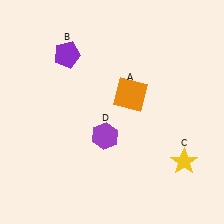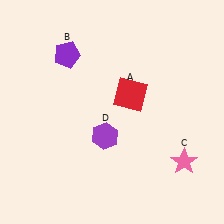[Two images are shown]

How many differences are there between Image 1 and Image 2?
There are 2 differences between the two images.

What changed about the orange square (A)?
In Image 1, A is orange. In Image 2, it changed to red.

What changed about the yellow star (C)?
In Image 1, C is yellow. In Image 2, it changed to pink.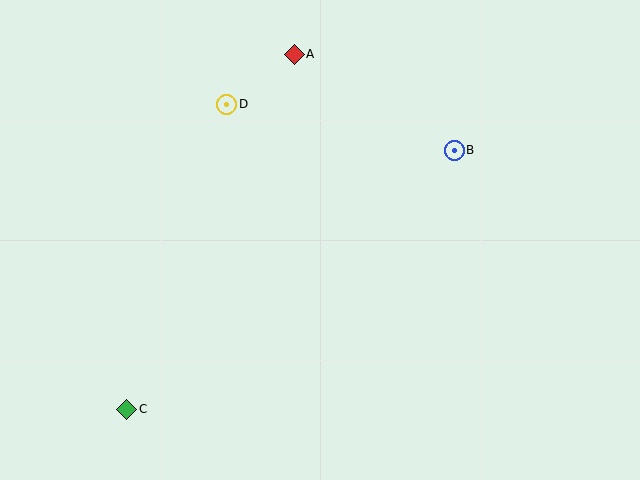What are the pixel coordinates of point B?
Point B is at (454, 150).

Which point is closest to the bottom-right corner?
Point B is closest to the bottom-right corner.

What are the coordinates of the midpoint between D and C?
The midpoint between D and C is at (177, 257).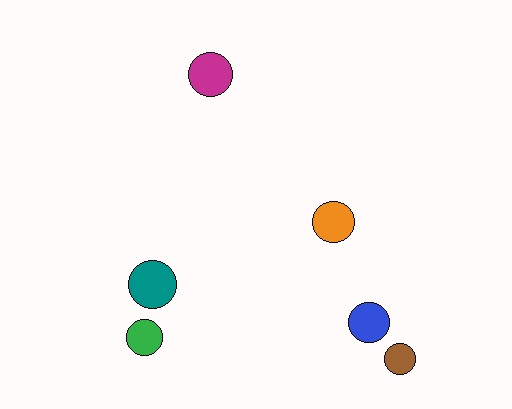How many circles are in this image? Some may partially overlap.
There are 6 circles.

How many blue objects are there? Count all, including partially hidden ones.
There is 1 blue object.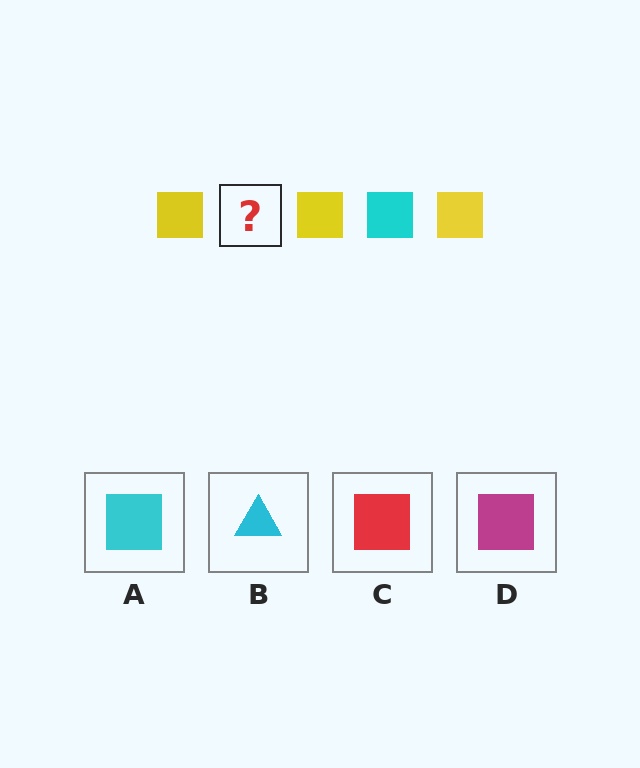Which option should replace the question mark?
Option A.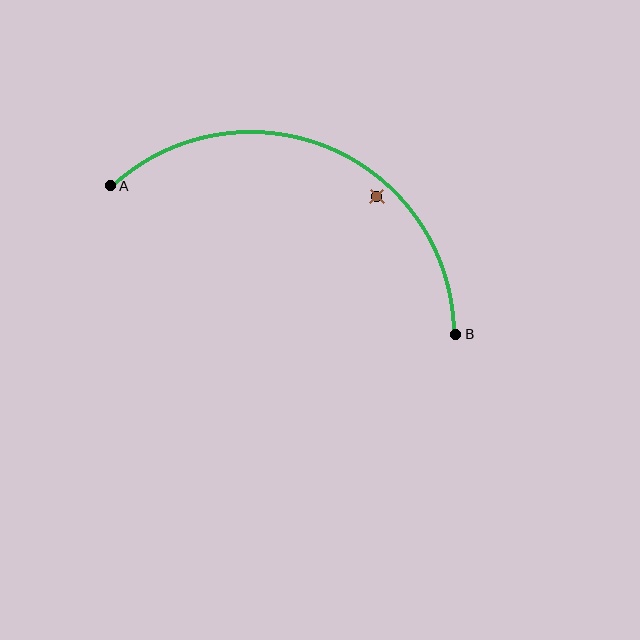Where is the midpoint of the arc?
The arc midpoint is the point on the curve farthest from the straight line joining A and B. It sits above that line.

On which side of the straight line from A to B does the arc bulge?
The arc bulges above the straight line connecting A and B.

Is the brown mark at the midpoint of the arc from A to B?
No — the brown mark does not lie on the arc at all. It sits slightly inside the curve.